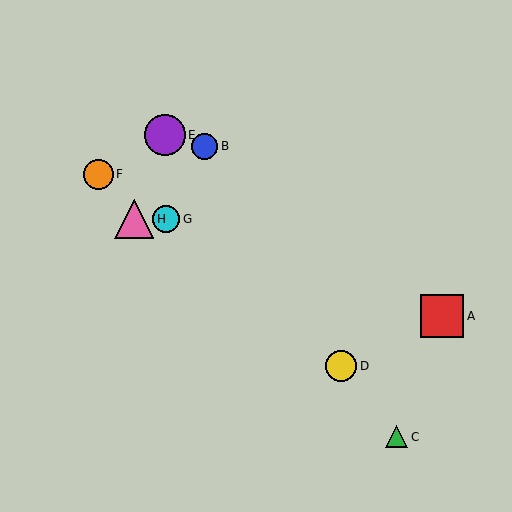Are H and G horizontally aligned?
Yes, both are at y≈219.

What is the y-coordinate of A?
Object A is at y≈316.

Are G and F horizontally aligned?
No, G is at y≈219 and F is at y≈174.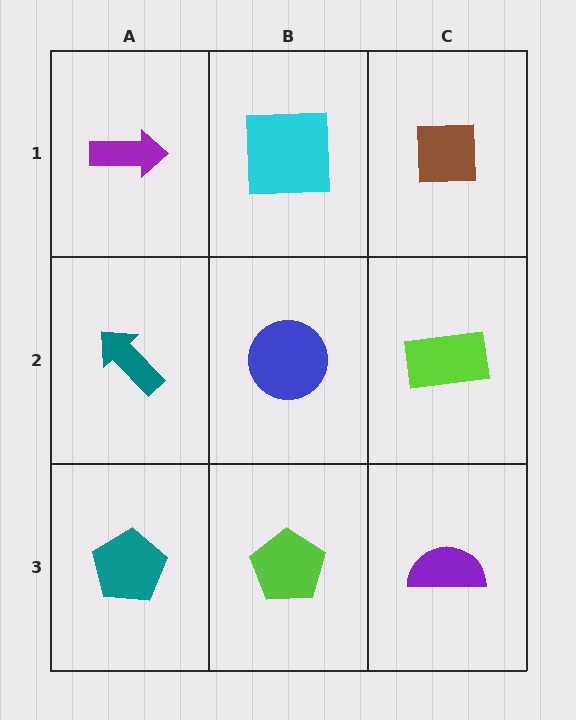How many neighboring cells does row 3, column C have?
2.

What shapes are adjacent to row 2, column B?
A cyan square (row 1, column B), a lime pentagon (row 3, column B), a teal arrow (row 2, column A), a lime rectangle (row 2, column C).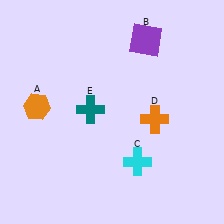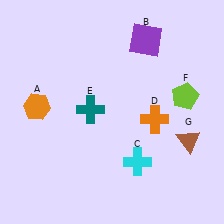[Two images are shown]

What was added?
A lime pentagon (F), a brown triangle (G) were added in Image 2.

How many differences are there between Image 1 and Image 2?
There are 2 differences between the two images.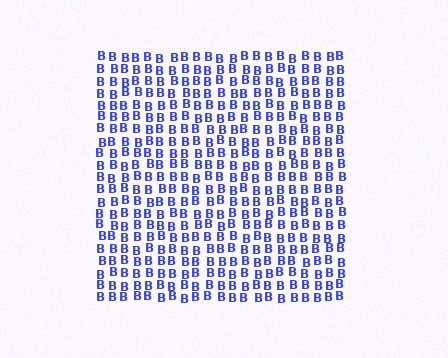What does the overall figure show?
The overall figure shows a square.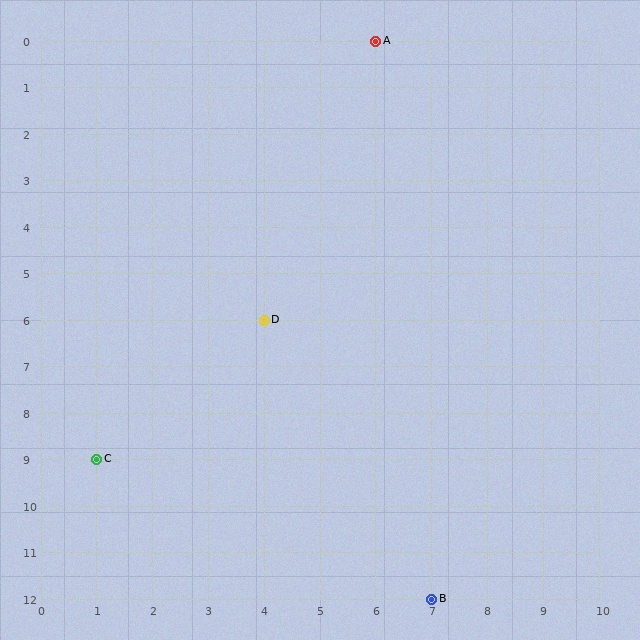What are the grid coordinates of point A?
Point A is at grid coordinates (6, 0).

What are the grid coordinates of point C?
Point C is at grid coordinates (1, 9).